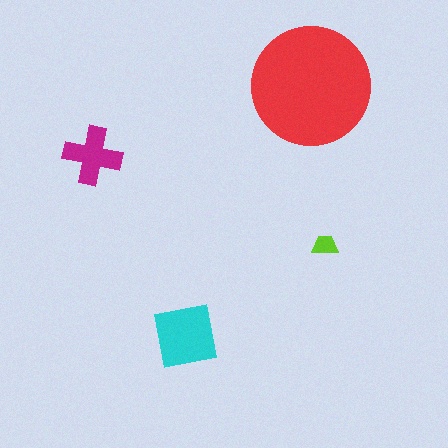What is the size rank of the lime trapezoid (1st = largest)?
4th.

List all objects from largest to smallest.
The red circle, the cyan square, the magenta cross, the lime trapezoid.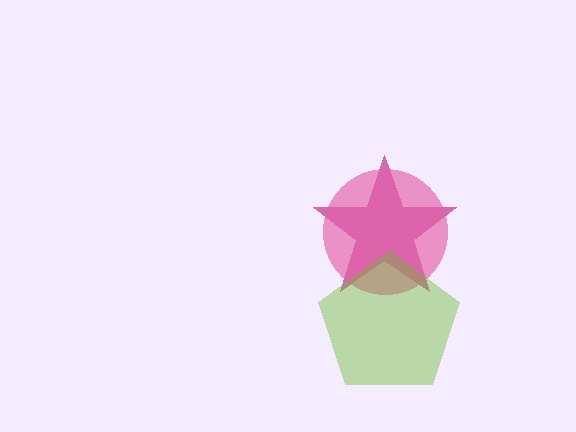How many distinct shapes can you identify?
There are 3 distinct shapes: a magenta star, a pink circle, a lime pentagon.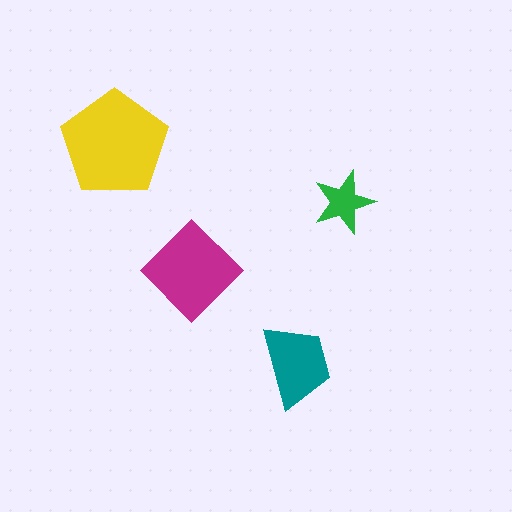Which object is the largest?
The yellow pentagon.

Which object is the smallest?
The green star.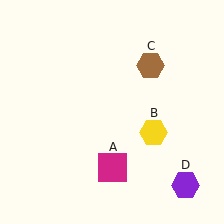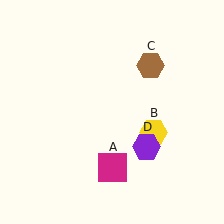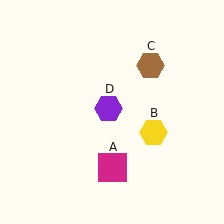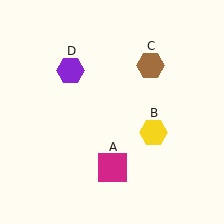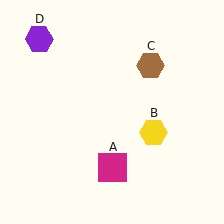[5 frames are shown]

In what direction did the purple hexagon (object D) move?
The purple hexagon (object D) moved up and to the left.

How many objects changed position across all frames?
1 object changed position: purple hexagon (object D).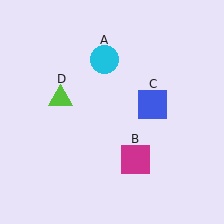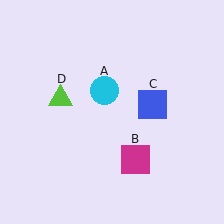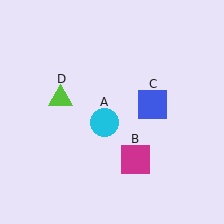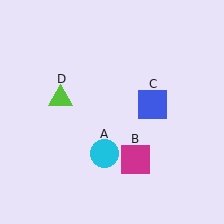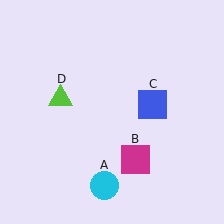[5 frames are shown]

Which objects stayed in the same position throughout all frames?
Magenta square (object B) and blue square (object C) and lime triangle (object D) remained stationary.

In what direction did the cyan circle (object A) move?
The cyan circle (object A) moved down.